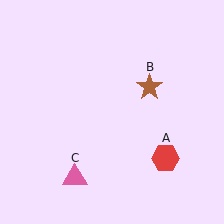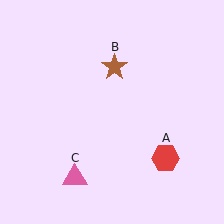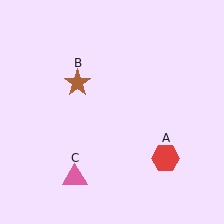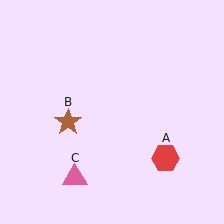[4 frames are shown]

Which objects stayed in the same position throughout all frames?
Red hexagon (object A) and pink triangle (object C) remained stationary.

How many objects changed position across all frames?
1 object changed position: brown star (object B).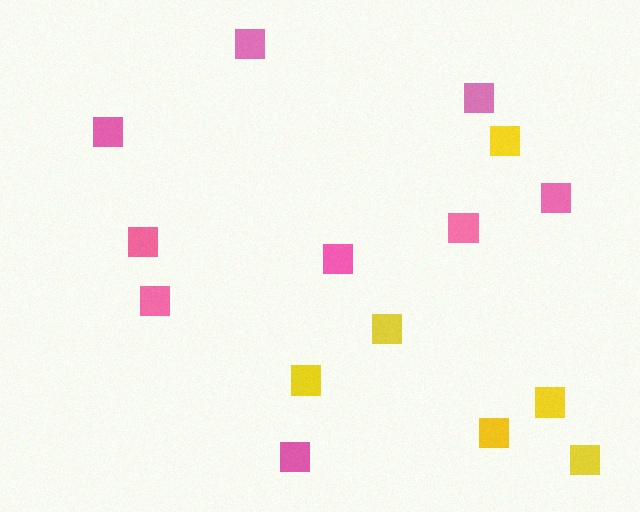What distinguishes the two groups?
There are 2 groups: one group of yellow squares (6) and one group of pink squares (9).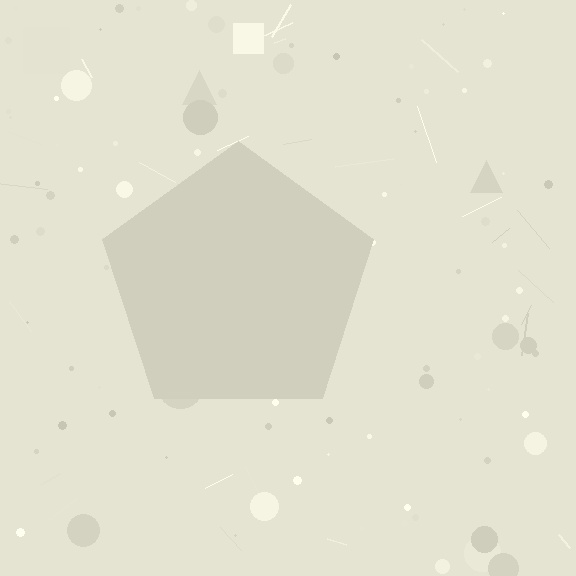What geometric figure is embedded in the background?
A pentagon is embedded in the background.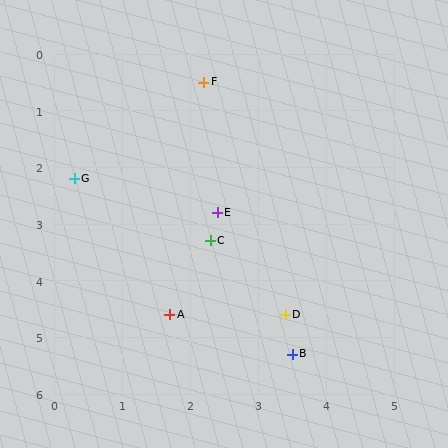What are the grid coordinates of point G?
Point G is at approximately (0.3, 2.2).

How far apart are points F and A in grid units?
Points F and A are about 4.1 grid units apart.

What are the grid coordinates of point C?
Point C is at approximately (2.3, 3.3).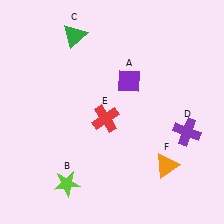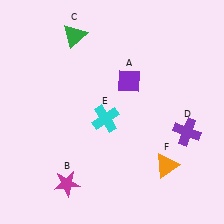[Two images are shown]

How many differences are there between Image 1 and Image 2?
There are 2 differences between the two images.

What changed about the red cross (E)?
In Image 1, E is red. In Image 2, it changed to cyan.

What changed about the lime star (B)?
In Image 1, B is lime. In Image 2, it changed to magenta.